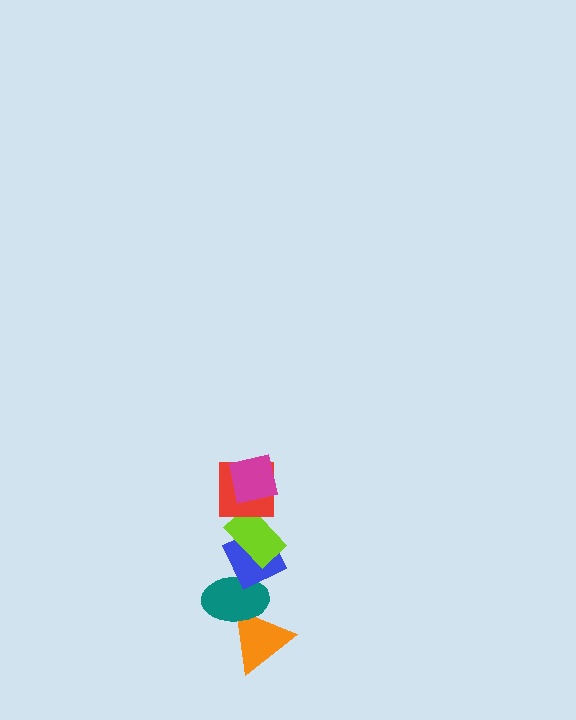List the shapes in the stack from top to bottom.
From top to bottom: the magenta square, the red square, the lime rectangle, the blue diamond, the teal ellipse, the orange triangle.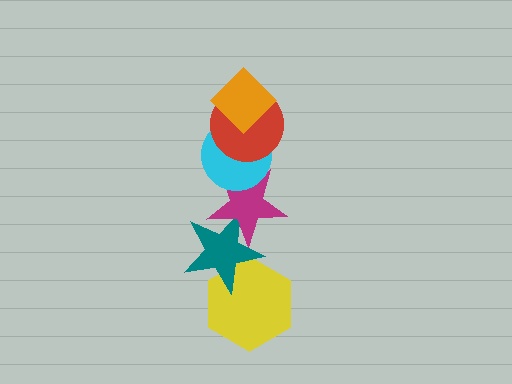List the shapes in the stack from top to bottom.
From top to bottom: the orange diamond, the red circle, the cyan circle, the magenta star, the teal star, the yellow hexagon.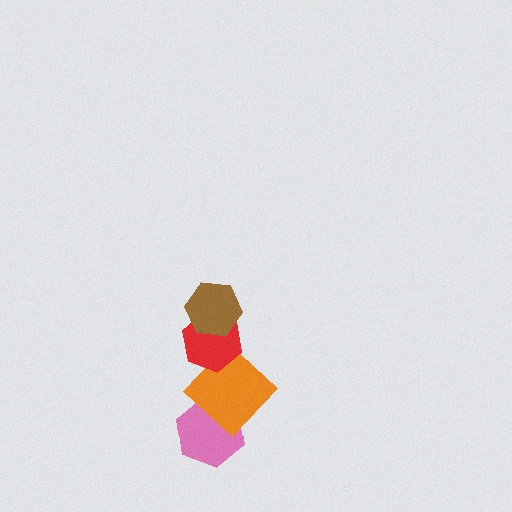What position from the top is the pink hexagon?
The pink hexagon is 4th from the top.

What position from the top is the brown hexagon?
The brown hexagon is 1st from the top.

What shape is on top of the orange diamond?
The red hexagon is on top of the orange diamond.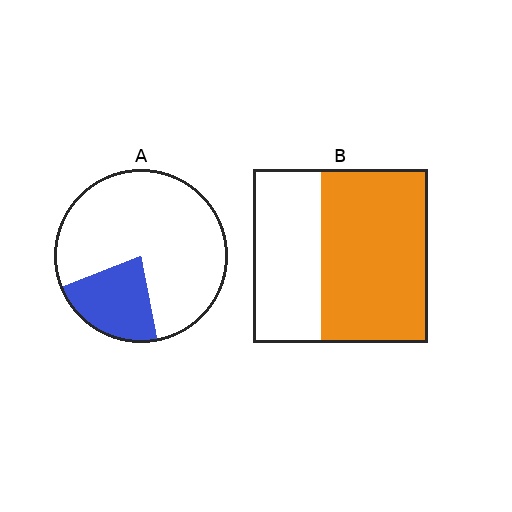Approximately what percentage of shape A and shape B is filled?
A is approximately 20% and B is approximately 60%.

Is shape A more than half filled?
No.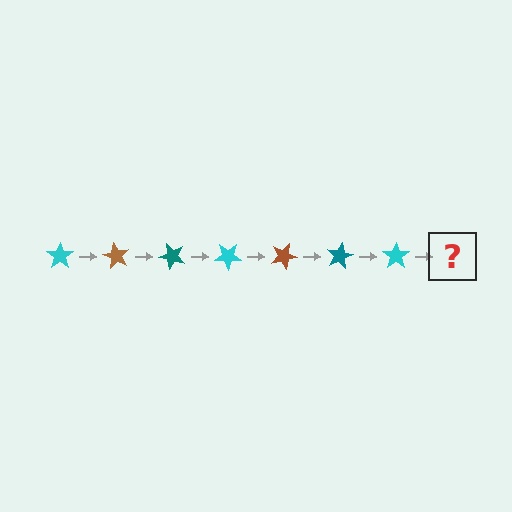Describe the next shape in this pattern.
It should be a brown star, rotated 420 degrees from the start.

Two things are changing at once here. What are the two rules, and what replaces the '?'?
The two rules are that it rotates 60 degrees each step and the color cycles through cyan, brown, and teal. The '?' should be a brown star, rotated 420 degrees from the start.